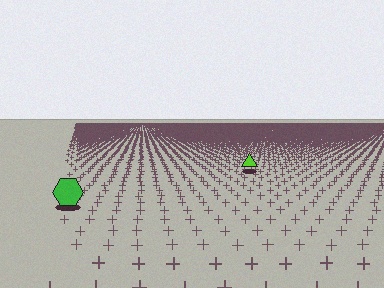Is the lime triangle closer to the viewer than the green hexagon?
No. The green hexagon is closer — you can tell from the texture gradient: the ground texture is coarser near it.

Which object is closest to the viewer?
The green hexagon is closest. The texture marks near it are larger and more spread out.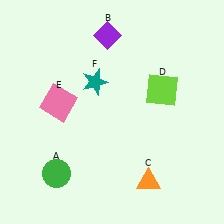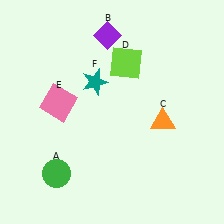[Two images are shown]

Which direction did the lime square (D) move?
The lime square (D) moved left.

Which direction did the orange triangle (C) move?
The orange triangle (C) moved up.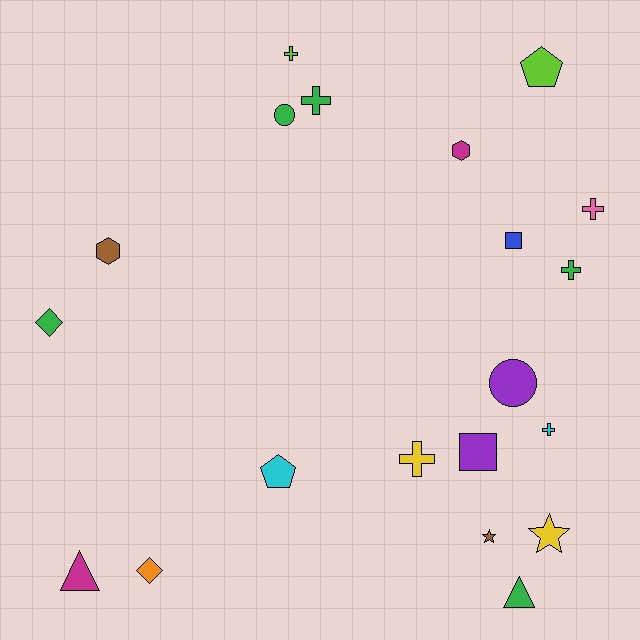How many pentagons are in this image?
There are 2 pentagons.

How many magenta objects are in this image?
There are 2 magenta objects.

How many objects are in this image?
There are 20 objects.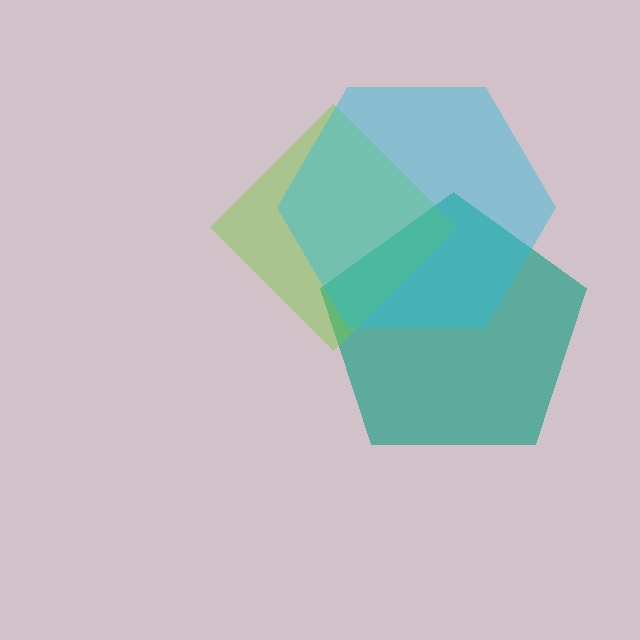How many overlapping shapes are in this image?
There are 3 overlapping shapes in the image.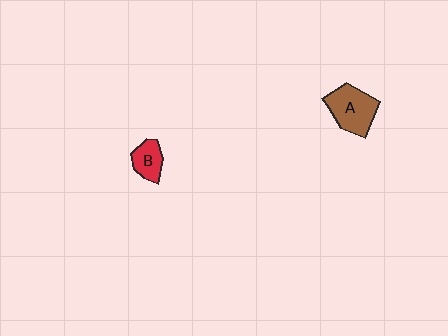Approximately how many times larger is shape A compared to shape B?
Approximately 1.9 times.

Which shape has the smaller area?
Shape B (red).